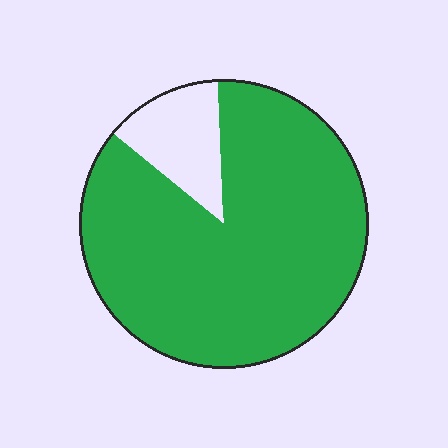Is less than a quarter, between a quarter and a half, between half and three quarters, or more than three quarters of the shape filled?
More than three quarters.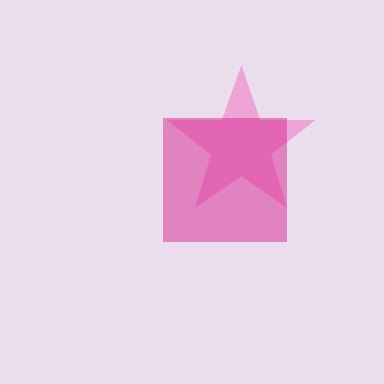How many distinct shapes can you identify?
There are 2 distinct shapes: a pink star, a magenta square.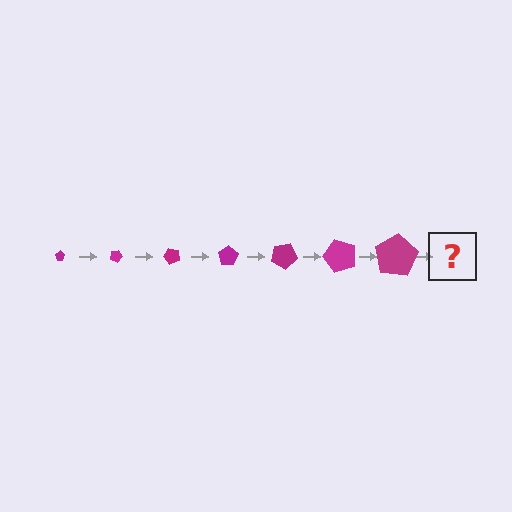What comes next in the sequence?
The next element should be a pentagon, larger than the previous one and rotated 175 degrees from the start.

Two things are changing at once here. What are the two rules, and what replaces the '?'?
The two rules are that the pentagon grows larger each step and it rotates 25 degrees each step. The '?' should be a pentagon, larger than the previous one and rotated 175 degrees from the start.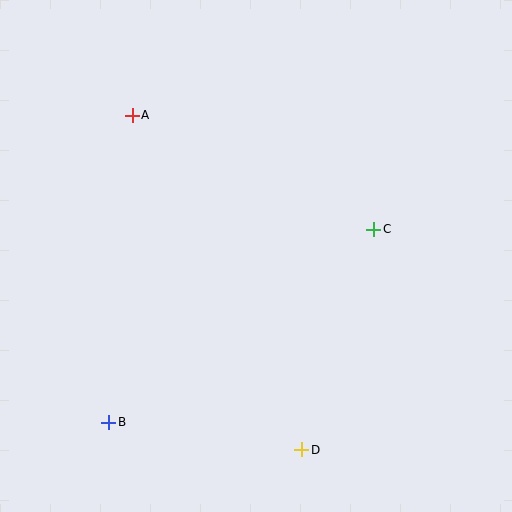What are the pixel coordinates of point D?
Point D is at (302, 450).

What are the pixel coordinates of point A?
Point A is at (132, 115).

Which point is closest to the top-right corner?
Point C is closest to the top-right corner.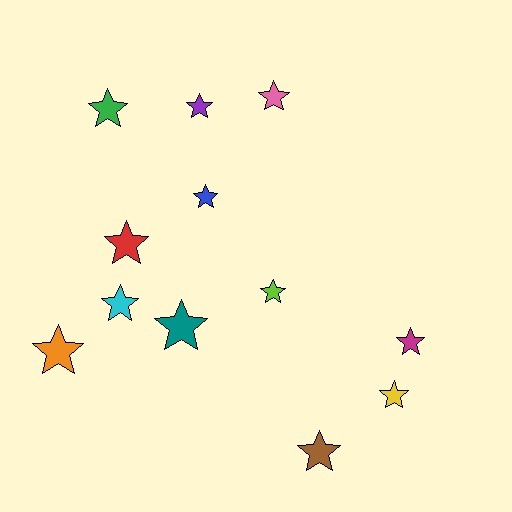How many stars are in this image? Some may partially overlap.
There are 12 stars.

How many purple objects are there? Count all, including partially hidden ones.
There is 1 purple object.